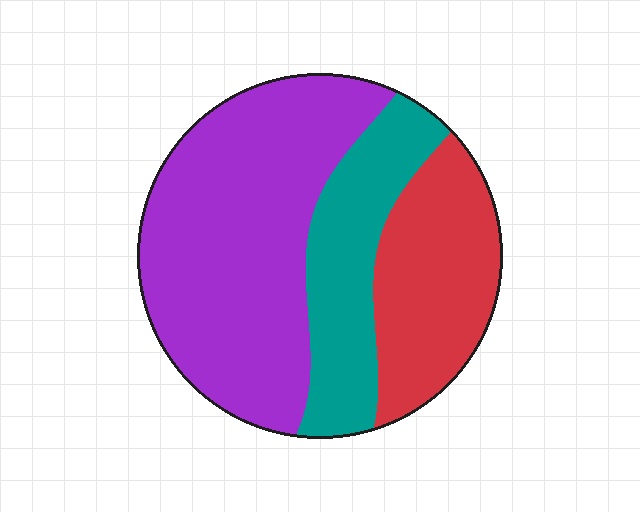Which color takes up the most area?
Purple, at roughly 50%.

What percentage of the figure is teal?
Teal covers about 25% of the figure.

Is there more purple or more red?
Purple.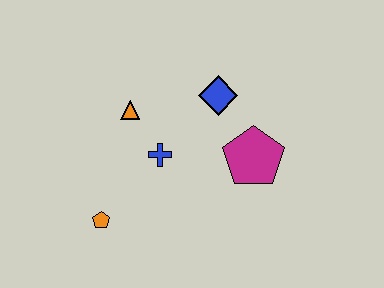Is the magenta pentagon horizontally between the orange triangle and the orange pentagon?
No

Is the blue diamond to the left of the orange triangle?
No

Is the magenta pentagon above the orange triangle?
No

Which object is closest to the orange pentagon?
The blue cross is closest to the orange pentagon.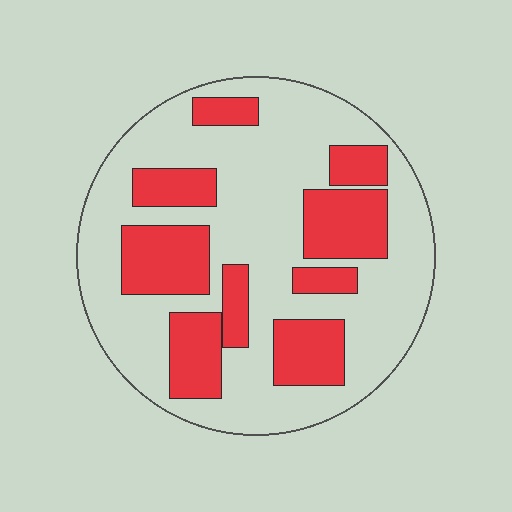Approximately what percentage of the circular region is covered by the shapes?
Approximately 35%.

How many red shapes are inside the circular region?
9.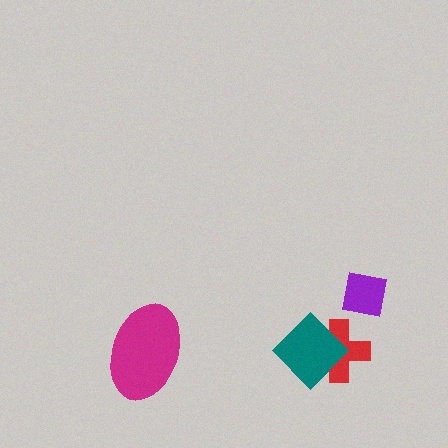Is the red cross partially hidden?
Yes, it is partially covered by another shape.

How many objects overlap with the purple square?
0 objects overlap with the purple square.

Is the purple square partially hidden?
No, no other shape covers it.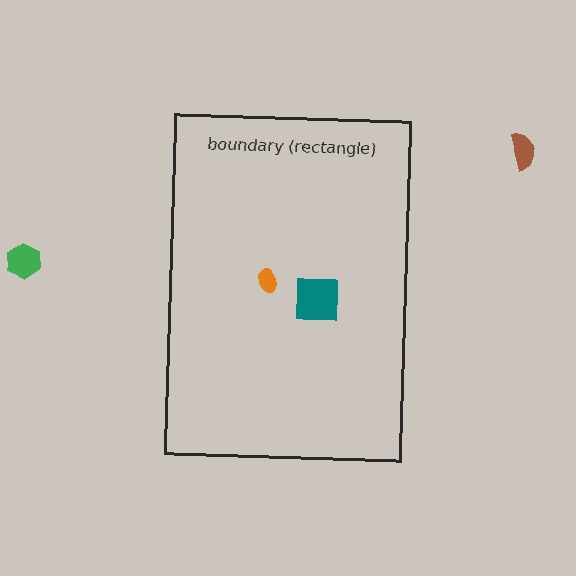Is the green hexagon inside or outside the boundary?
Outside.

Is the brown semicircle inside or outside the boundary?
Outside.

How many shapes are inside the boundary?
2 inside, 2 outside.